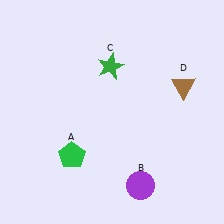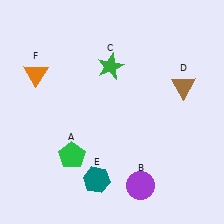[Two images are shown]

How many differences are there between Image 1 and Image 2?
There are 2 differences between the two images.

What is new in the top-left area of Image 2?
An orange triangle (F) was added in the top-left area of Image 2.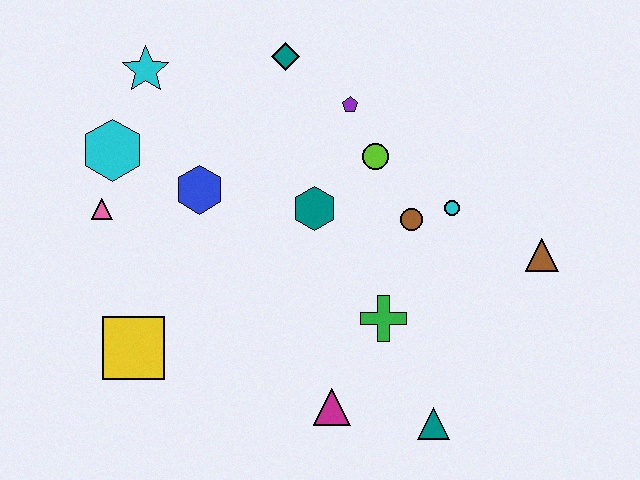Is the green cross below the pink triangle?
Yes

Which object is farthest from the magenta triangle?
The cyan star is farthest from the magenta triangle.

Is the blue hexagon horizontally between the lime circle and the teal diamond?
No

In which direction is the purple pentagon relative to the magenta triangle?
The purple pentagon is above the magenta triangle.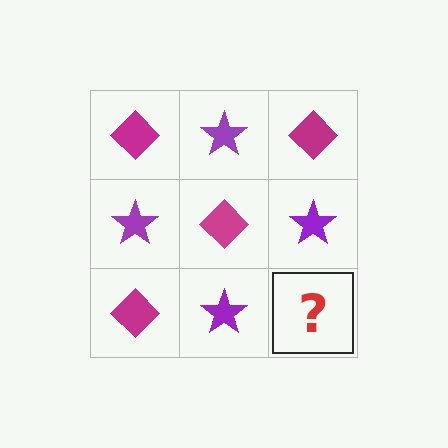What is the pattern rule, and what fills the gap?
The rule is that it alternates magenta diamond and purple star in a checkerboard pattern. The gap should be filled with a magenta diamond.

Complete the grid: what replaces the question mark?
The question mark should be replaced with a magenta diamond.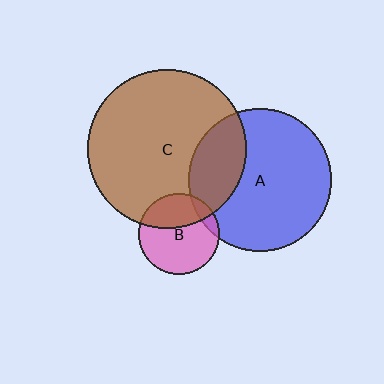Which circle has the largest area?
Circle C (brown).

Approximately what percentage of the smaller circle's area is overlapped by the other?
Approximately 10%.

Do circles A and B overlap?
Yes.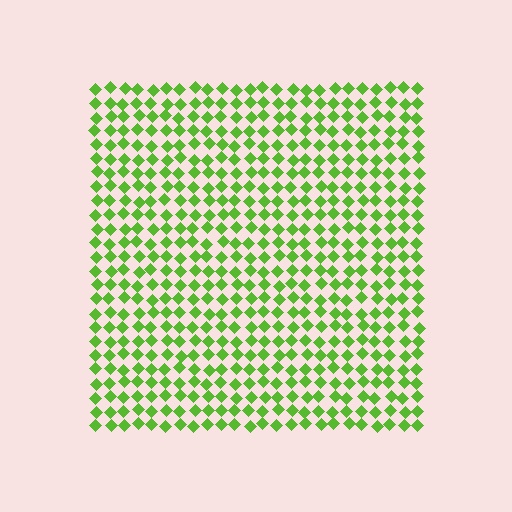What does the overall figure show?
The overall figure shows a square.